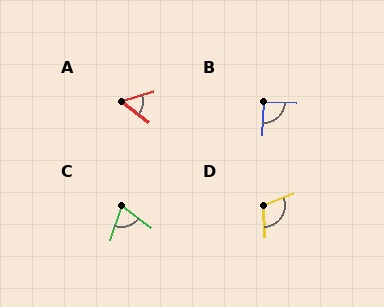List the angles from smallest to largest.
A (55°), C (71°), B (91°), D (108°).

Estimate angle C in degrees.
Approximately 71 degrees.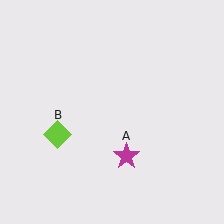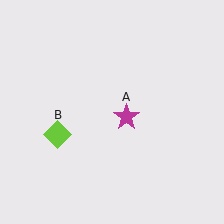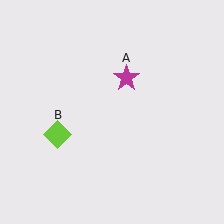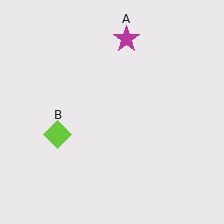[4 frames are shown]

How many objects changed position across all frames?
1 object changed position: magenta star (object A).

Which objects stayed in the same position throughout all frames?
Lime diamond (object B) remained stationary.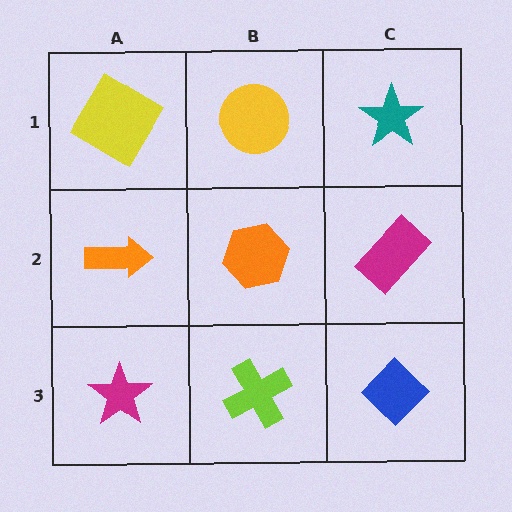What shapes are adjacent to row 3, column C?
A magenta rectangle (row 2, column C), a lime cross (row 3, column B).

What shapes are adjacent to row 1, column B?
An orange hexagon (row 2, column B), a yellow diamond (row 1, column A), a teal star (row 1, column C).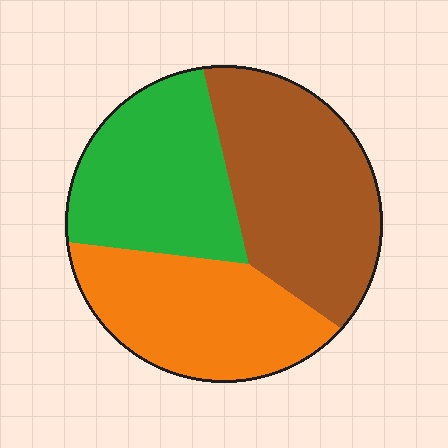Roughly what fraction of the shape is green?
Green covers around 30% of the shape.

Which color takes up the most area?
Brown, at roughly 40%.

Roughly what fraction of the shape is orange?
Orange covers around 30% of the shape.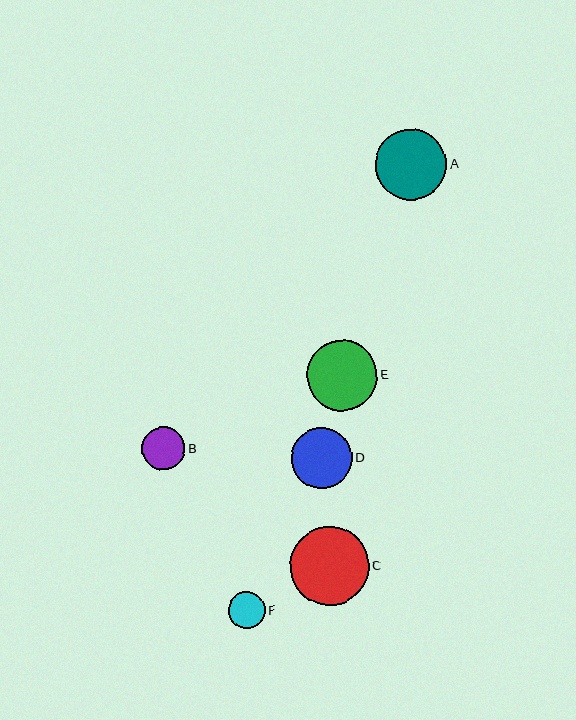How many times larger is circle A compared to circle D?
Circle A is approximately 1.2 times the size of circle D.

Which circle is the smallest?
Circle F is the smallest with a size of approximately 37 pixels.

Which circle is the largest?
Circle C is the largest with a size of approximately 79 pixels.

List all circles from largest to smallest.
From largest to smallest: C, A, E, D, B, F.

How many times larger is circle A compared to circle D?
Circle A is approximately 1.2 times the size of circle D.